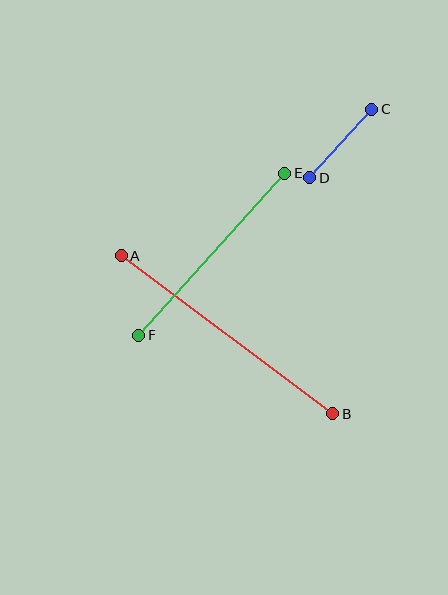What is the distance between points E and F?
The distance is approximately 218 pixels.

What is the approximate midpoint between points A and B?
The midpoint is at approximately (227, 335) pixels.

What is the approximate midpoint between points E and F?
The midpoint is at approximately (212, 254) pixels.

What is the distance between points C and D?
The distance is approximately 92 pixels.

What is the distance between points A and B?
The distance is approximately 264 pixels.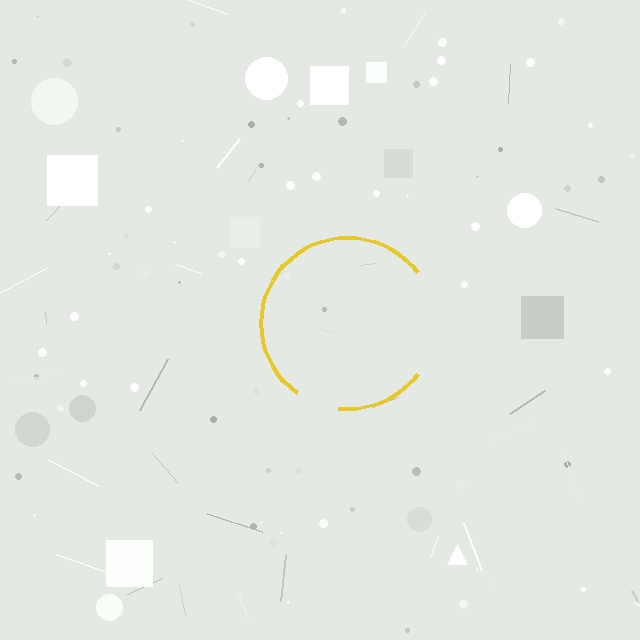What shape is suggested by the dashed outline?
The dashed outline suggests a circle.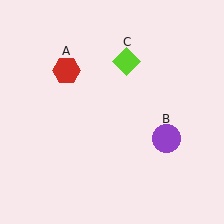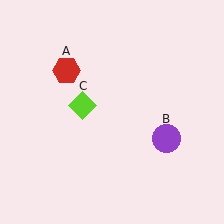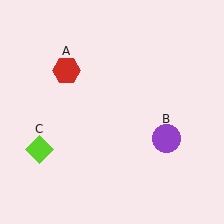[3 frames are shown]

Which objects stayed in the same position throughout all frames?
Red hexagon (object A) and purple circle (object B) remained stationary.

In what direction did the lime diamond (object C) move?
The lime diamond (object C) moved down and to the left.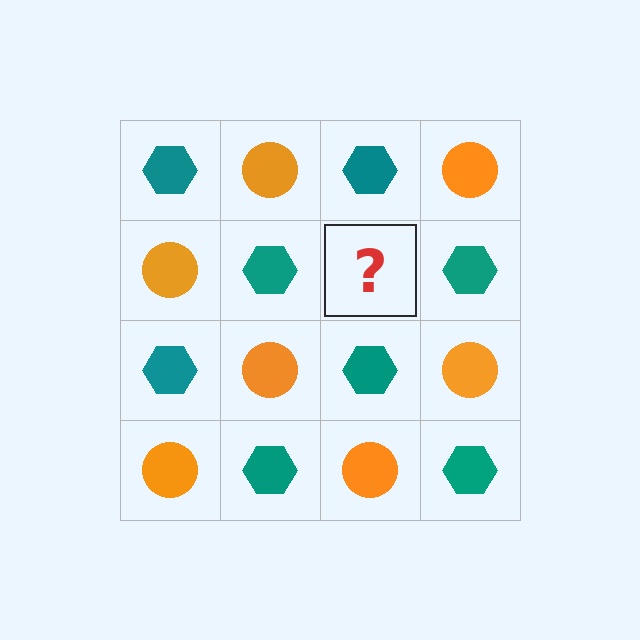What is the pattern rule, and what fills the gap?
The rule is that it alternates teal hexagon and orange circle in a checkerboard pattern. The gap should be filled with an orange circle.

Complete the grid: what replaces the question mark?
The question mark should be replaced with an orange circle.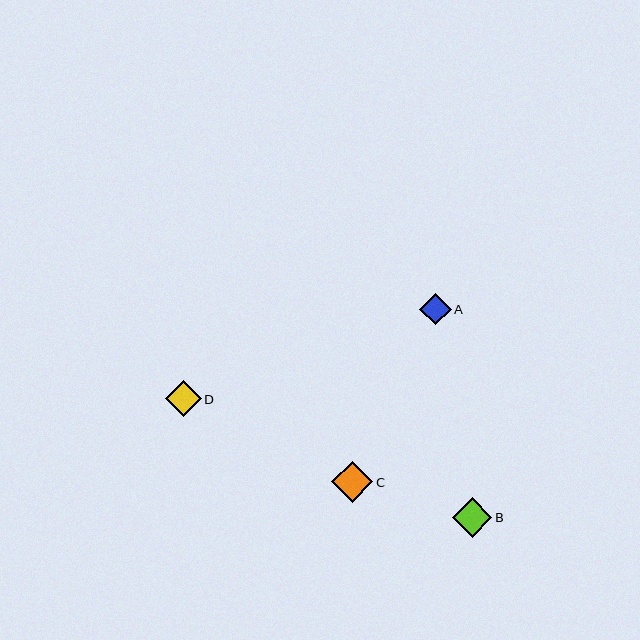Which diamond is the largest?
Diamond C is the largest with a size of approximately 41 pixels.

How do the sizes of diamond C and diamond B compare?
Diamond C and diamond B are approximately the same size.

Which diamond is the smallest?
Diamond A is the smallest with a size of approximately 32 pixels.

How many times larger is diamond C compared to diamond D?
Diamond C is approximately 1.1 times the size of diamond D.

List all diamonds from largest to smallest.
From largest to smallest: C, B, D, A.